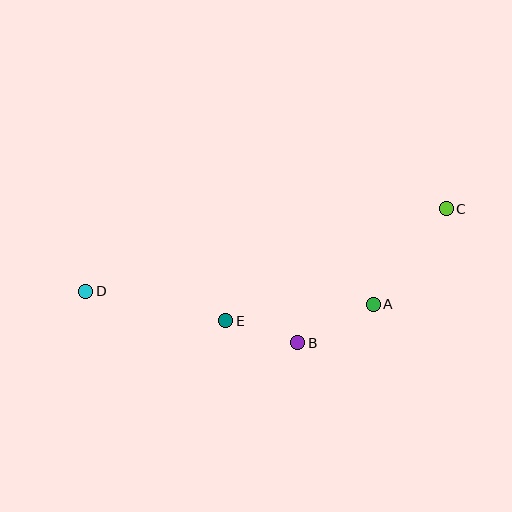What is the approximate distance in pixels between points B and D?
The distance between B and D is approximately 218 pixels.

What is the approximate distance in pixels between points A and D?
The distance between A and D is approximately 288 pixels.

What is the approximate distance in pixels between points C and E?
The distance between C and E is approximately 247 pixels.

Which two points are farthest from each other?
Points C and D are farthest from each other.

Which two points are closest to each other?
Points B and E are closest to each other.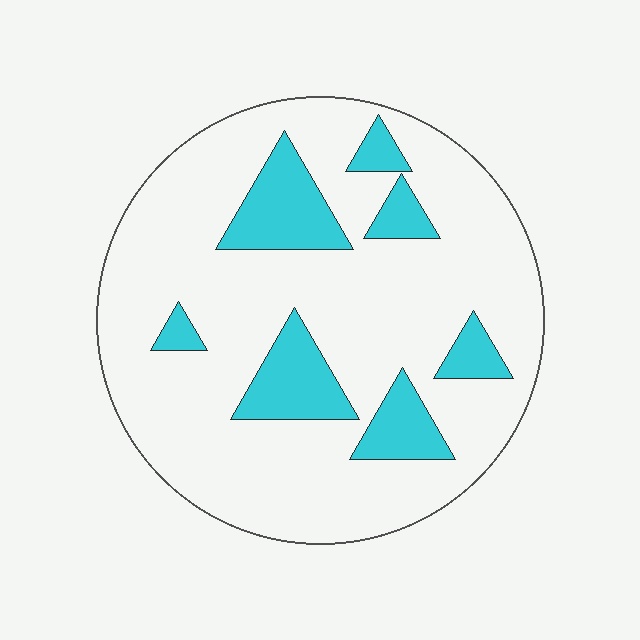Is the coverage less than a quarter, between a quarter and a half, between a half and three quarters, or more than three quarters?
Less than a quarter.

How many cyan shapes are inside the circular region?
7.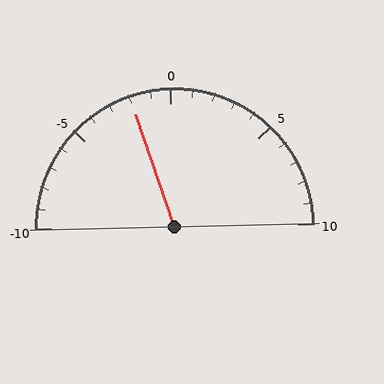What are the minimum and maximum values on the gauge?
The gauge ranges from -10 to 10.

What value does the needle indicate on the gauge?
The needle indicates approximately -2.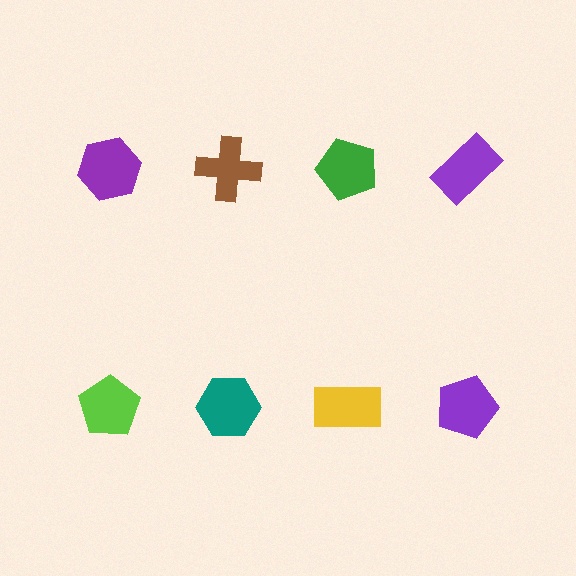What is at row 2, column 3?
A yellow rectangle.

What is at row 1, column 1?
A purple hexagon.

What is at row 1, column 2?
A brown cross.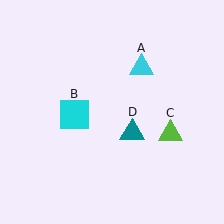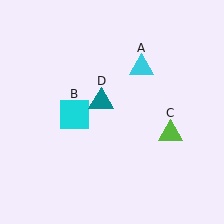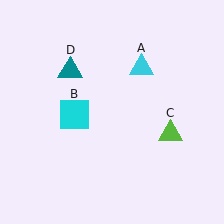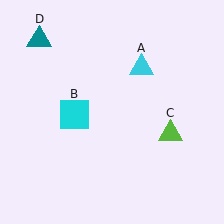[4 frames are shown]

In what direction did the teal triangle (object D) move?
The teal triangle (object D) moved up and to the left.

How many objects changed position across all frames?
1 object changed position: teal triangle (object D).